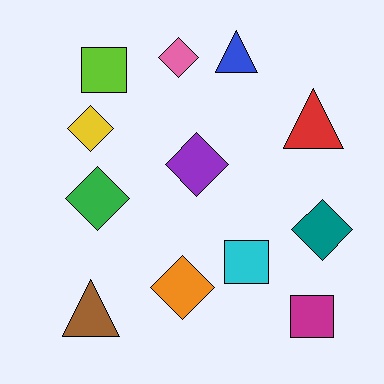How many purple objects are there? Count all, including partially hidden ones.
There is 1 purple object.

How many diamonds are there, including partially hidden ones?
There are 6 diamonds.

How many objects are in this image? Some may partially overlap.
There are 12 objects.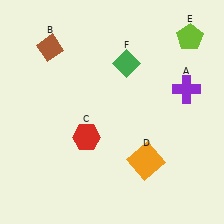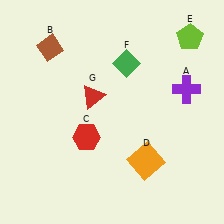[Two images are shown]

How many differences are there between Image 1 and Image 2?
There is 1 difference between the two images.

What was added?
A red triangle (G) was added in Image 2.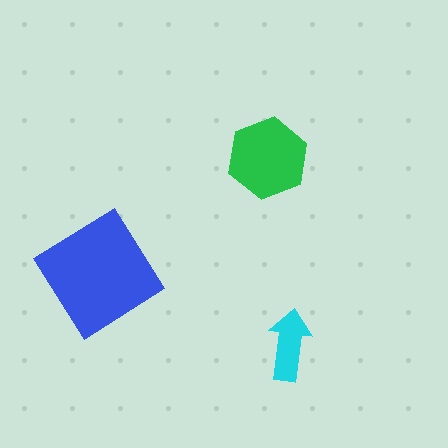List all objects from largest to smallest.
The blue diamond, the green hexagon, the cyan arrow.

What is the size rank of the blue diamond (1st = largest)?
1st.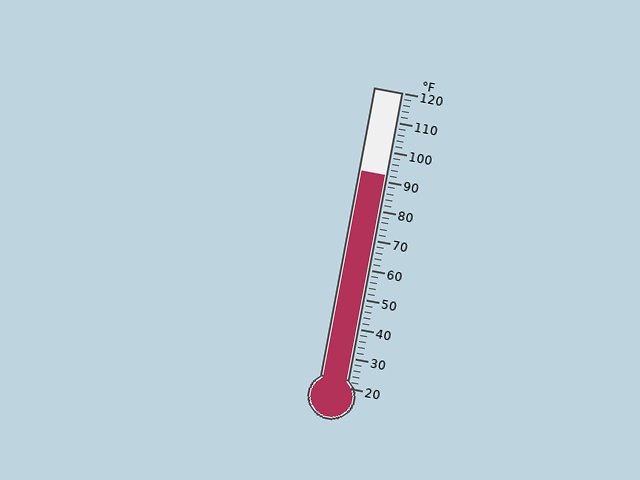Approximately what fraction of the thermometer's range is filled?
The thermometer is filled to approximately 70% of its range.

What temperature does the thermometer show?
The thermometer shows approximately 92°F.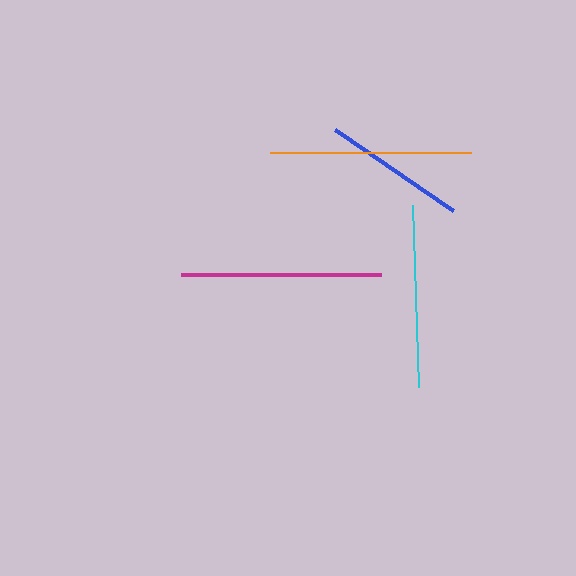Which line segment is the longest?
The orange line is the longest at approximately 201 pixels.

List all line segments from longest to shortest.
From longest to shortest: orange, magenta, cyan, blue.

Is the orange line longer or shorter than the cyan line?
The orange line is longer than the cyan line.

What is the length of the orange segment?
The orange segment is approximately 201 pixels long.